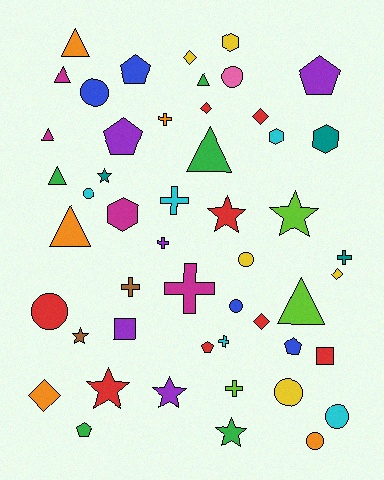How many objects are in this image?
There are 50 objects.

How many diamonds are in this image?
There are 6 diamonds.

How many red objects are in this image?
There are 8 red objects.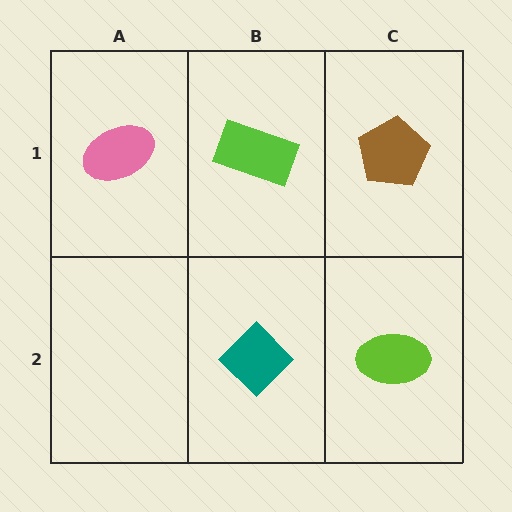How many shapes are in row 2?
2 shapes.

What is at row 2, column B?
A teal diamond.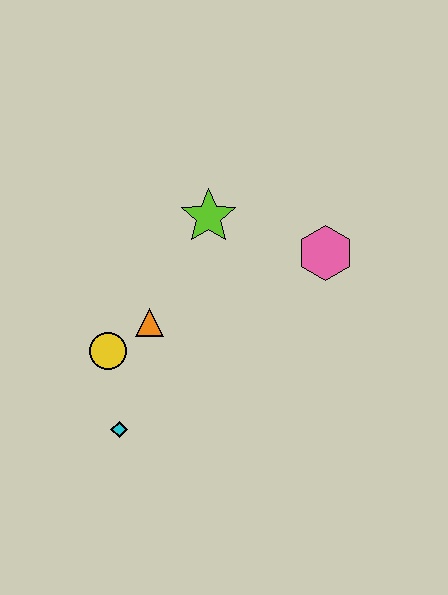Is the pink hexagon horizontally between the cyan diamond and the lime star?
No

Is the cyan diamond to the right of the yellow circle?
Yes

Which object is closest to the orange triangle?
The yellow circle is closest to the orange triangle.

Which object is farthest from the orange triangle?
The pink hexagon is farthest from the orange triangle.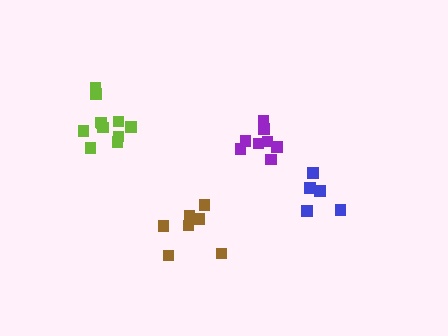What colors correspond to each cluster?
The clusters are colored: blue, purple, brown, lime.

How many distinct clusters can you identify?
There are 4 distinct clusters.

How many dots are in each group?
Group 1: 5 dots, Group 2: 8 dots, Group 3: 7 dots, Group 4: 11 dots (31 total).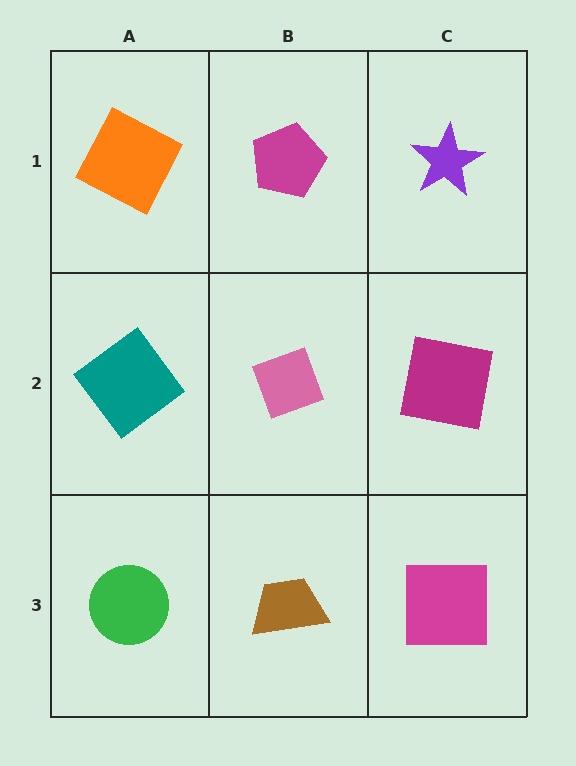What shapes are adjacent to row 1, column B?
A pink diamond (row 2, column B), an orange square (row 1, column A), a purple star (row 1, column C).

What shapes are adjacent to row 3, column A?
A teal diamond (row 2, column A), a brown trapezoid (row 3, column B).